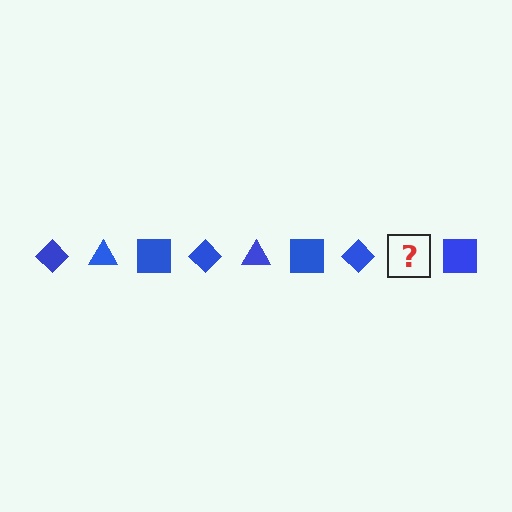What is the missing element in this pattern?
The missing element is a blue triangle.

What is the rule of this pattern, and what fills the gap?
The rule is that the pattern cycles through diamond, triangle, square shapes in blue. The gap should be filled with a blue triangle.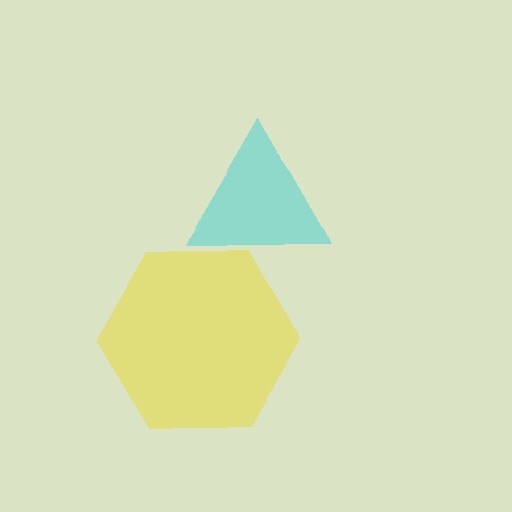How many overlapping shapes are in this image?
There are 2 overlapping shapes in the image.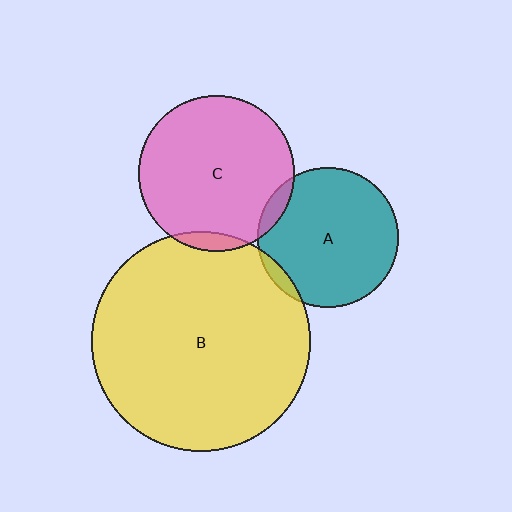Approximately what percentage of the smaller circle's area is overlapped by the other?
Approximately 5%.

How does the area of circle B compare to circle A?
Approximately 2.4 times.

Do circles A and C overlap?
Yes.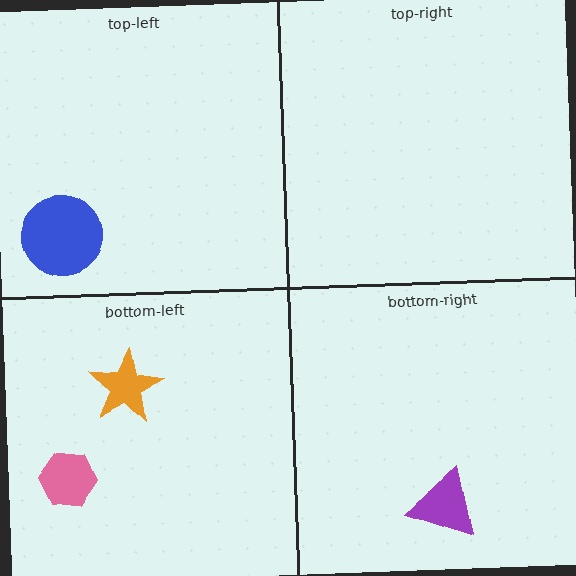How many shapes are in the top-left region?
1.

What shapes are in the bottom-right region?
The purple triangle.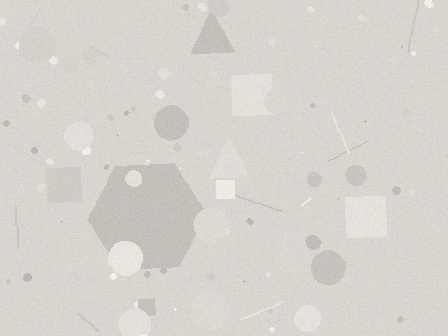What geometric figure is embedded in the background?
A hexagon is embedded in the background.